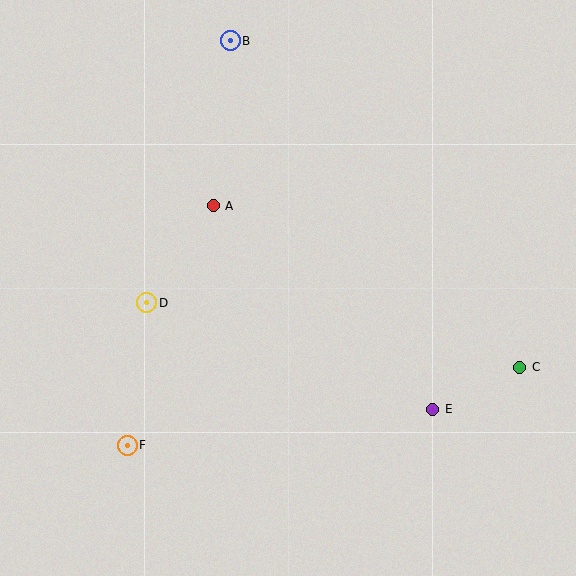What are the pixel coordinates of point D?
Point D is at (147, 303).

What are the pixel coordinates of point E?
Point E is at (433, 409).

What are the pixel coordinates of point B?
Point B is at (230, 41).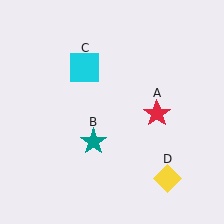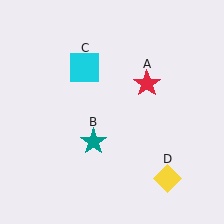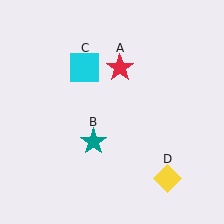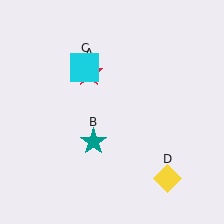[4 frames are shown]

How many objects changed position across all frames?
1 object changed position: red star (object A).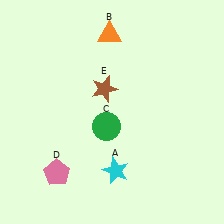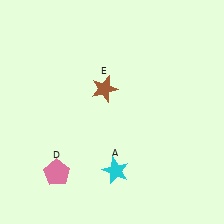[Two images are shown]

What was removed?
The green circle (C), the orange triangle (B) were removed in Image 2.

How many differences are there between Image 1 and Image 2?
There are 2 differences between the two images.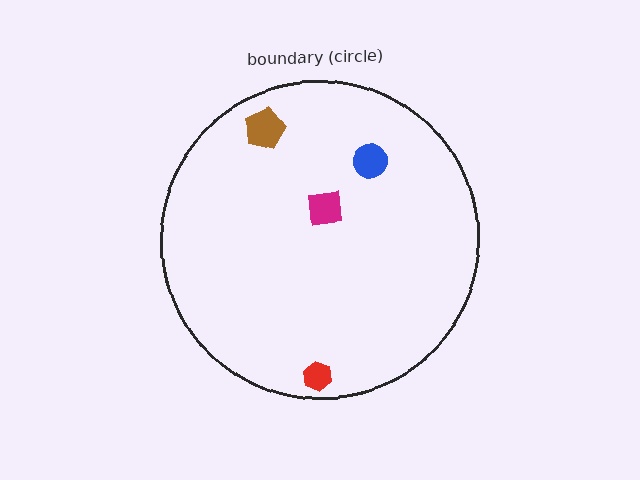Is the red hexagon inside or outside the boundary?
Inside.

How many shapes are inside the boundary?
4 inside, 0 outside.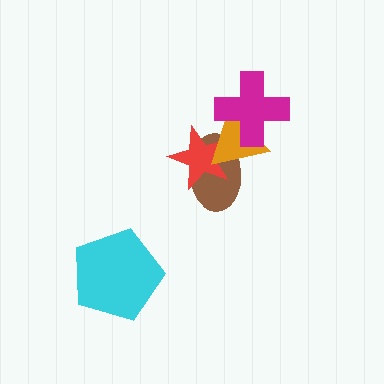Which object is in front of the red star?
The orange triangle is in front of the red star.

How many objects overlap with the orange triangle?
3 objects overlap with the orange triangle.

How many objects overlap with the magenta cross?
1 object overlaps with the magenta cross.